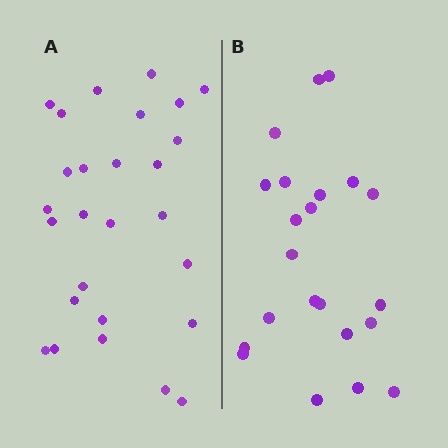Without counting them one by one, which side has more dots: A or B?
Region A (the left region) has more dots.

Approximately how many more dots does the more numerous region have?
Region A has about 5 more dots than region B.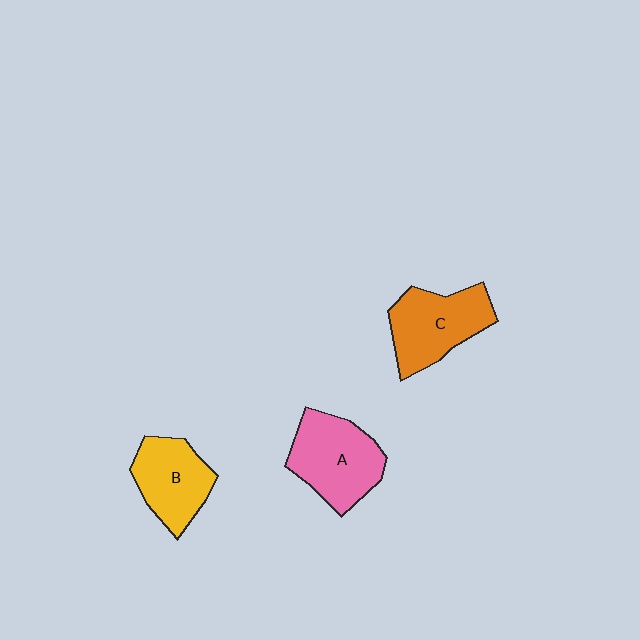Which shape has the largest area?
Shape A (pink).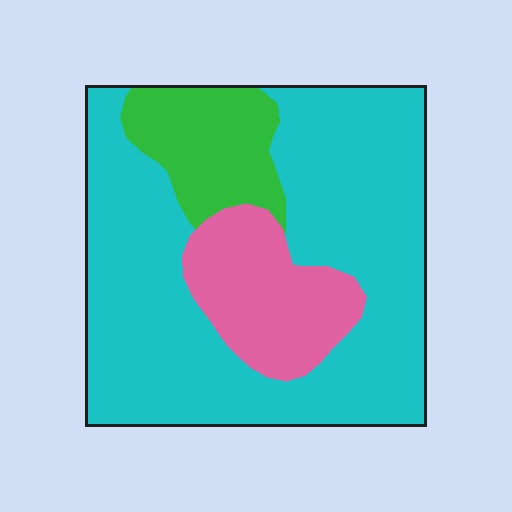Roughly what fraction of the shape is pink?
Pink takes up about one sixth (1/6) of the shape.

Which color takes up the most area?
Cyan, at roughly 70%.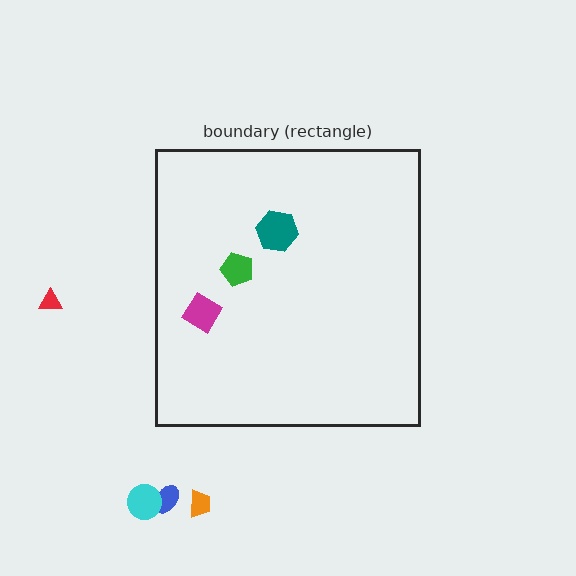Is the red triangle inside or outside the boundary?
Outside.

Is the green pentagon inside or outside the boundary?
Inside.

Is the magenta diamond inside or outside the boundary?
Inside.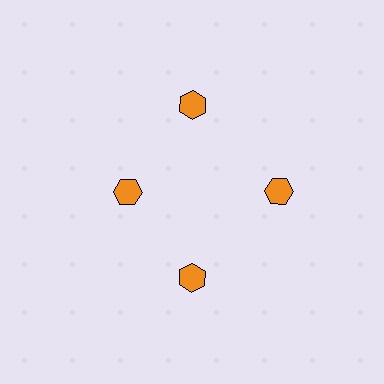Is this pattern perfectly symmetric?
No. The 4 orange hexagons are arranged in a ring, but one element near the 9 o'clock position is pulled inward toward the center, breaking the 4-fold rotational symmetry.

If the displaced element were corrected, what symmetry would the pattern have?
It would have 4-fold rotational symmetry — the pattern would map onto itself every 90 degrees.